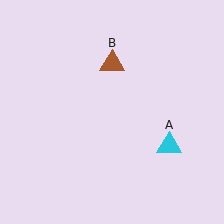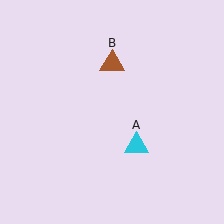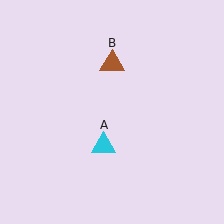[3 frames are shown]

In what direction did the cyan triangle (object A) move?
The cyan triangle (object A) moved left.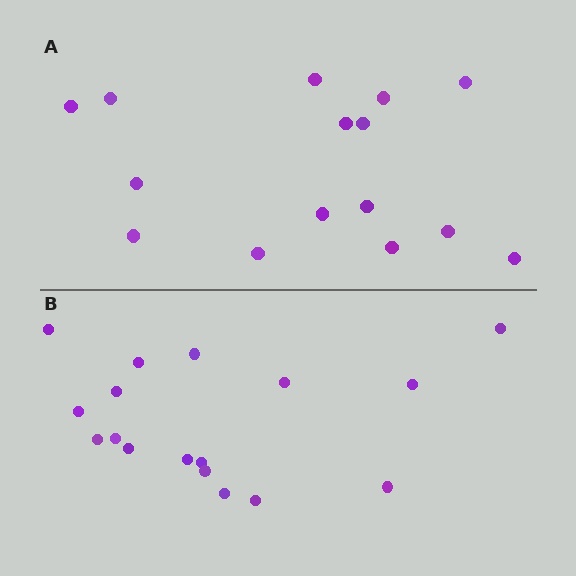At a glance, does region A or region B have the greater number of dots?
Region B (the bottom region) has more dots.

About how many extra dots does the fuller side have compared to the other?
Region B has just a few more — roughly 2 or 3 more dots than region A.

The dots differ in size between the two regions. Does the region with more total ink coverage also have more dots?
No. Region A has more total ink coverage because its dots are larger, but region B actually contains more individual dots. Total area can be misleading — the number of items is what matters here.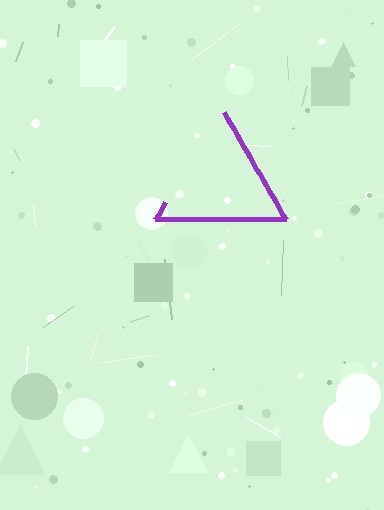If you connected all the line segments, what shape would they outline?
They would outline a triangle.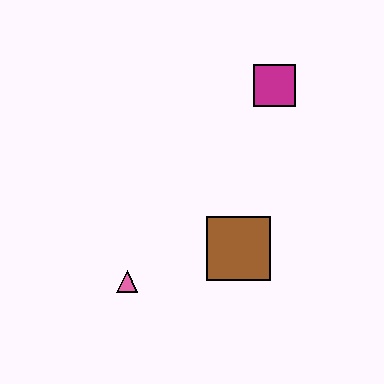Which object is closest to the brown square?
The pink triangle is closest to the brown square.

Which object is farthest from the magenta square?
The pink triangle is farthest from the magenta square.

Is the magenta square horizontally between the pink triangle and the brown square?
No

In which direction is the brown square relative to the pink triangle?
The brown square is to the right of the pink triangle.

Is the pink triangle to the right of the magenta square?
No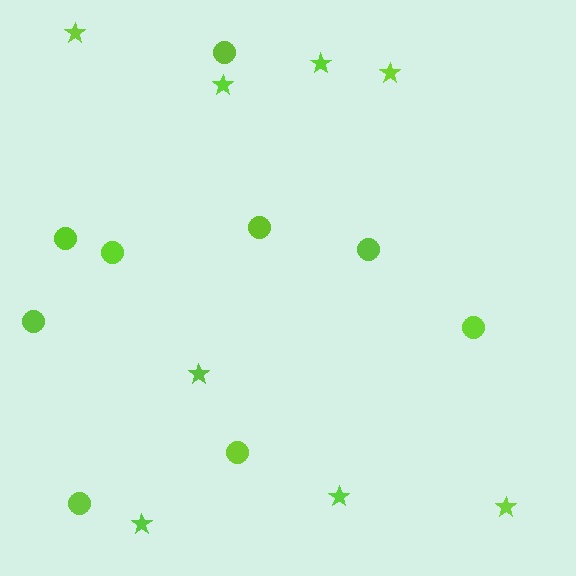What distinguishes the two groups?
There are 2 groups: one group of stars (8) and one group of circles (9).